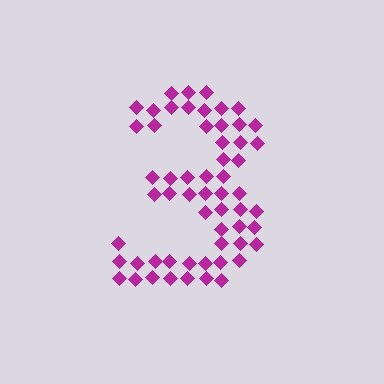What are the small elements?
The small elements are diamonds.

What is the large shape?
The large shape is the digit 3.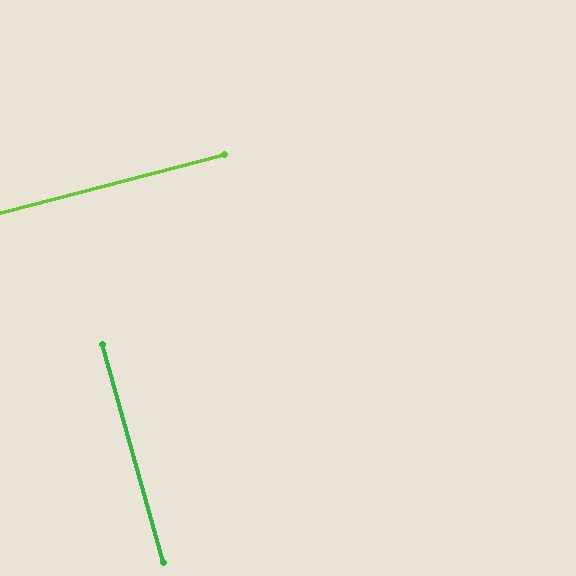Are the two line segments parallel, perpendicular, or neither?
Perpendicular — they meet at approximately 89°.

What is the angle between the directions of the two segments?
Approximately 89 degrees.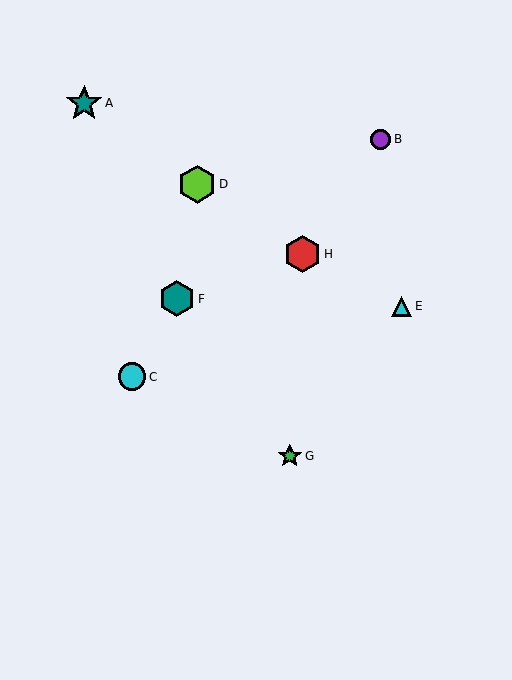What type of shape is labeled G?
Shape G is a green star.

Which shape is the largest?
The lime hexagon (labeled D) is the largest.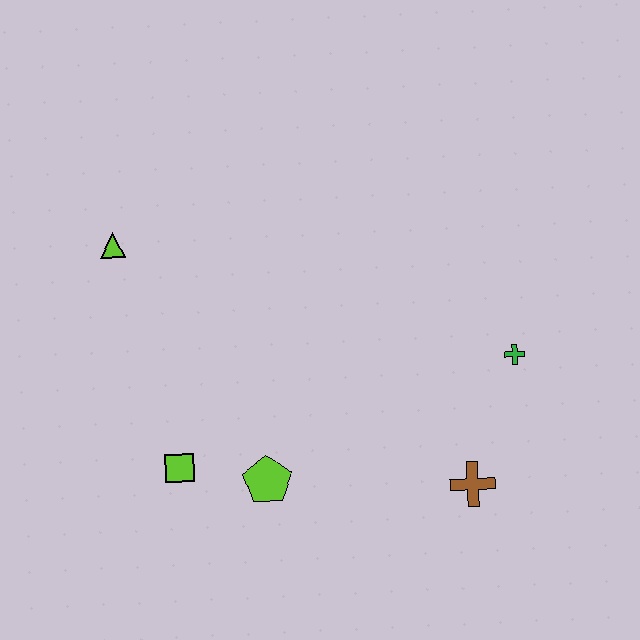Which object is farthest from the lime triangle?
The brown cross is farthest from the lime triangle.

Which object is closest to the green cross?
The brown cross is closest to the green cross.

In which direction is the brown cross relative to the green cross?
The brown cross is below the green cross.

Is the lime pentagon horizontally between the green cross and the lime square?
Yes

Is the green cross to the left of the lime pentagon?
No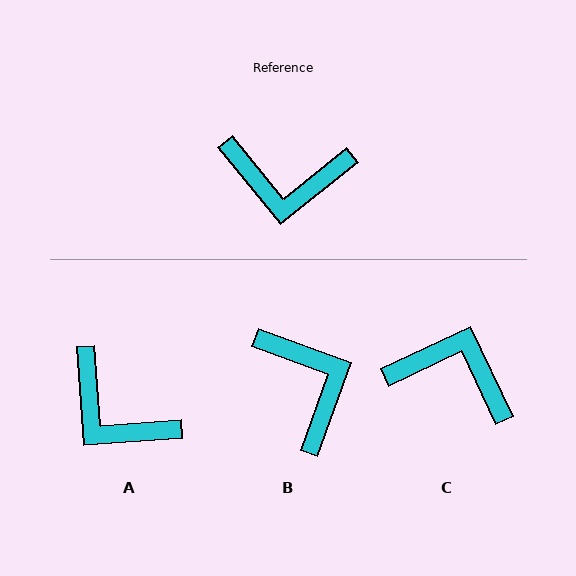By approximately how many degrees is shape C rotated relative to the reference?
Approximately 166 degrees counter-clockwise.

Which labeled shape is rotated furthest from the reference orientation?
C, about 166 degrees away.